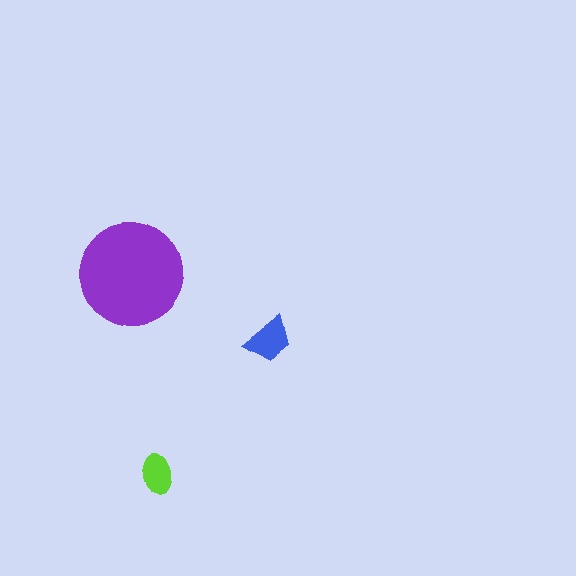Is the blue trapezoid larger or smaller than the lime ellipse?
Larger.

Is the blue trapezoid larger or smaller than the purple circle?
Smaller.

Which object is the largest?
The purple circle.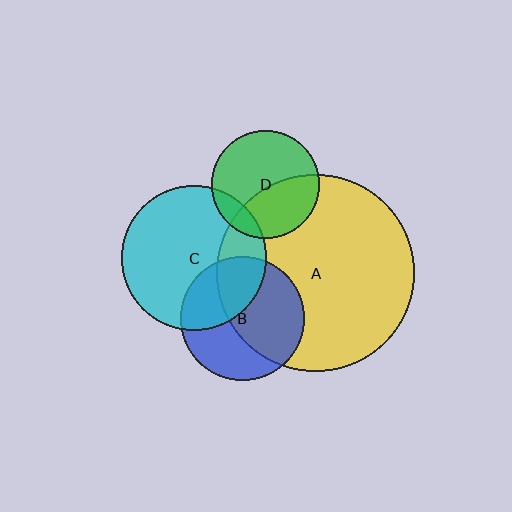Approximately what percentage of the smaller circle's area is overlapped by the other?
Approximately 25%.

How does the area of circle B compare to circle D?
Approximately 1.3 times.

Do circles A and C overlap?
Yes.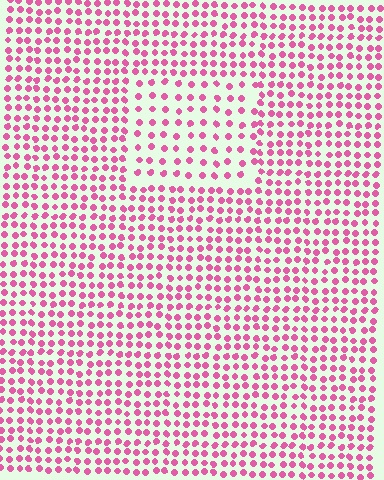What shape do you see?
I see a rectangle.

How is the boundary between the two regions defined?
The boundary is defined by a change in element density (approximately 1.8x ratio). All elements are the same color, size, and shape.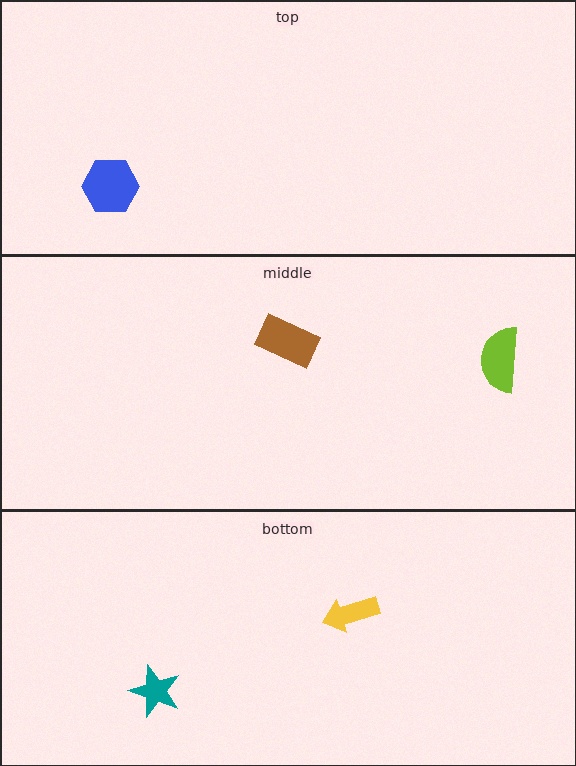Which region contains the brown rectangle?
The middle region.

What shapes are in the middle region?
The lime semicircle, the brown rectangle.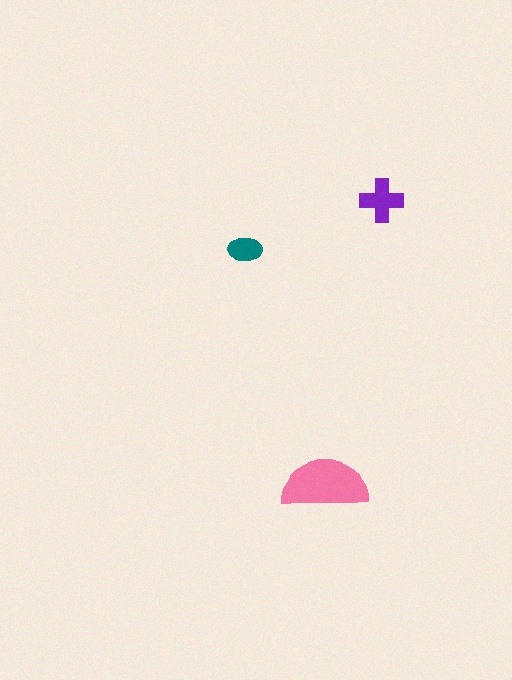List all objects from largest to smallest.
The pink semicircle, the purple cross, the teal ellipse.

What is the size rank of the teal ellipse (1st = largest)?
3rd.